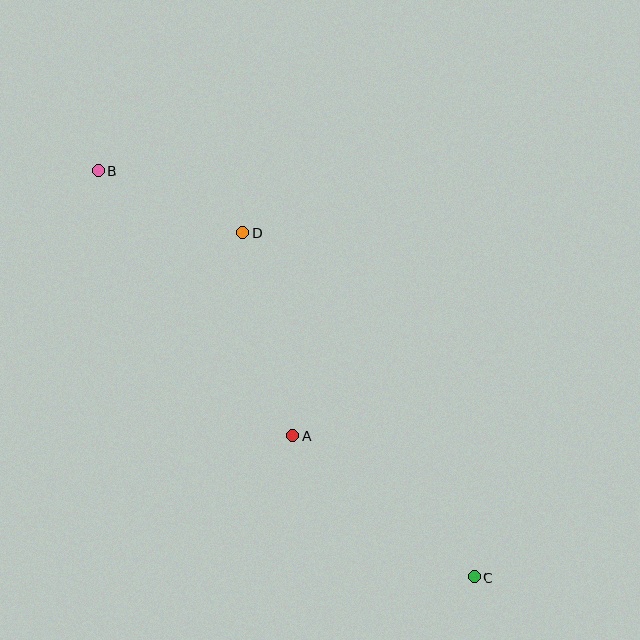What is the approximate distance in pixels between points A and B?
The distance between A and B is approximately 328 pixels.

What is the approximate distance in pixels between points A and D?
The distance between A and D is approximately 209 pixels.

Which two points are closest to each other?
Points B and D are closest to each other.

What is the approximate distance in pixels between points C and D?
The distance between C and D is approximately 415 pixels.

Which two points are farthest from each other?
Points B and C are farthest from each other.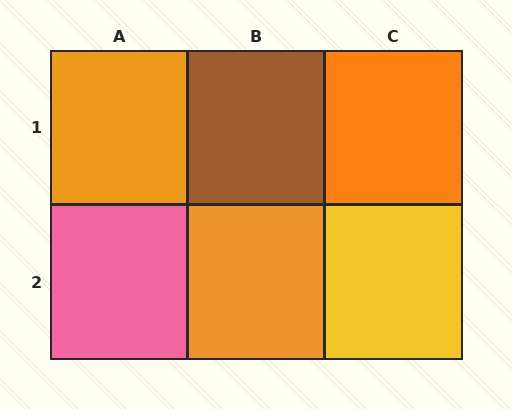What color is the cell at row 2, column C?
Yellow.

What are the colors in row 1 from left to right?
Orange, brown, orange.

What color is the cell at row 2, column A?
Pink.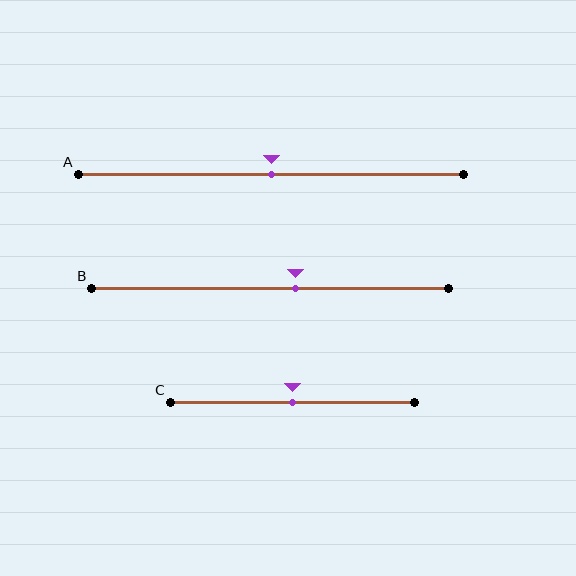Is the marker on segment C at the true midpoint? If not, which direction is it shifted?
Yes, the marker on segment C is at the true midpoint.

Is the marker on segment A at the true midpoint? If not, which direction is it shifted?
Yes, the marker on segment A is at the true midpoint.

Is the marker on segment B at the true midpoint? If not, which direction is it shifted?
No, the marker on segment B is shifted to the right by about 7% of the segment length.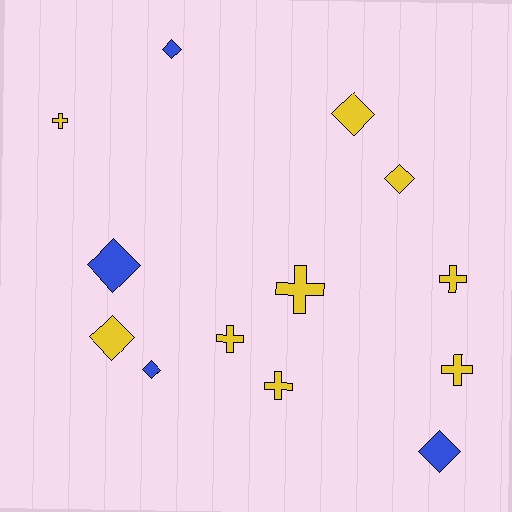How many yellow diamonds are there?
There are 3 yellow diamonds.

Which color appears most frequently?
Yellow, with 9 objects.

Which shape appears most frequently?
Diamond, with 7 objects.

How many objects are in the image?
There are 13 objects.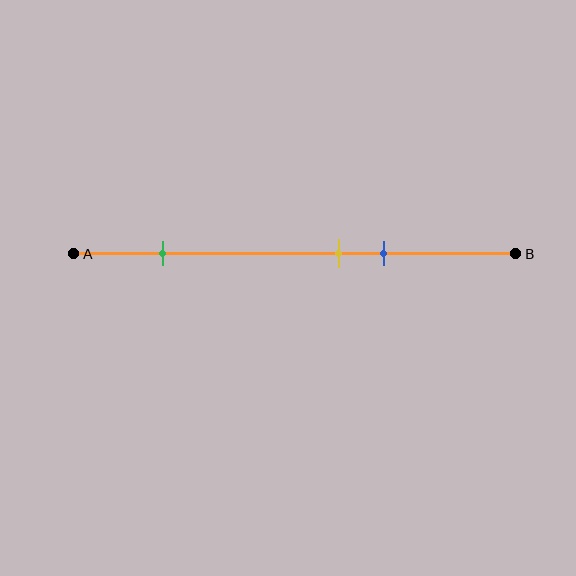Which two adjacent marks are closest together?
The yellow and blue marks are the closest adjacent pair.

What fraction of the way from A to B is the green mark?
The green mark is approximately 20% (0.2) of the way from A to B.